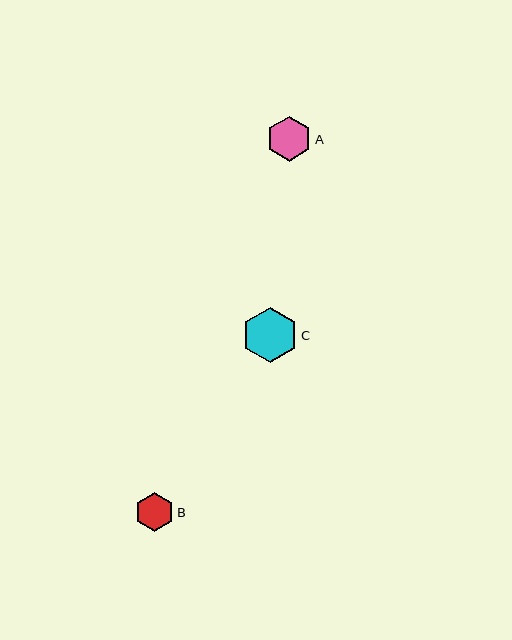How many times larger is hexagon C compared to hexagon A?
Hexagon C is approximately 1.2 times the size of hexagon A.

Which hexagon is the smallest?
Hexagon B is the smallest with a size of approximately 39 pixels.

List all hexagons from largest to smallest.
From largest to smallest: C, A, B.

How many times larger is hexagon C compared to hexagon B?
Hexagon C is approximately 1.4 times the size of hexagon B.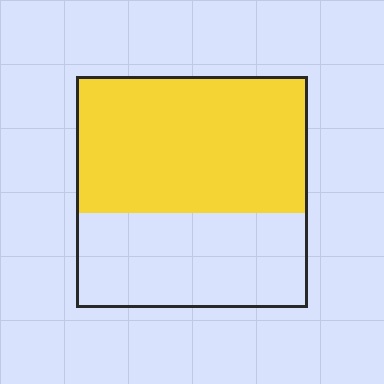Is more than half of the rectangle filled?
Yes.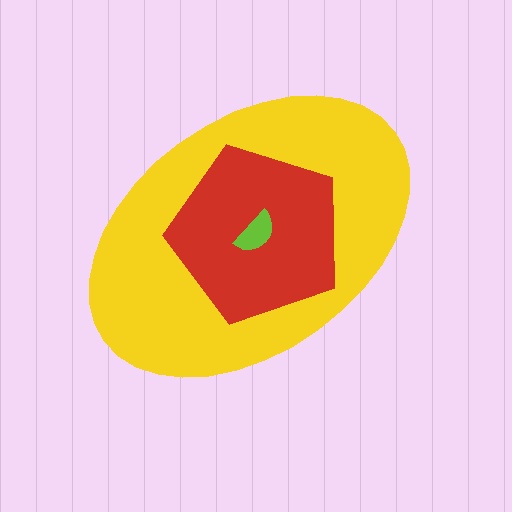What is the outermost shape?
The yellow ellipse.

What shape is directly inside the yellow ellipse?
The red pentagon.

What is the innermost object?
The lime semicircle.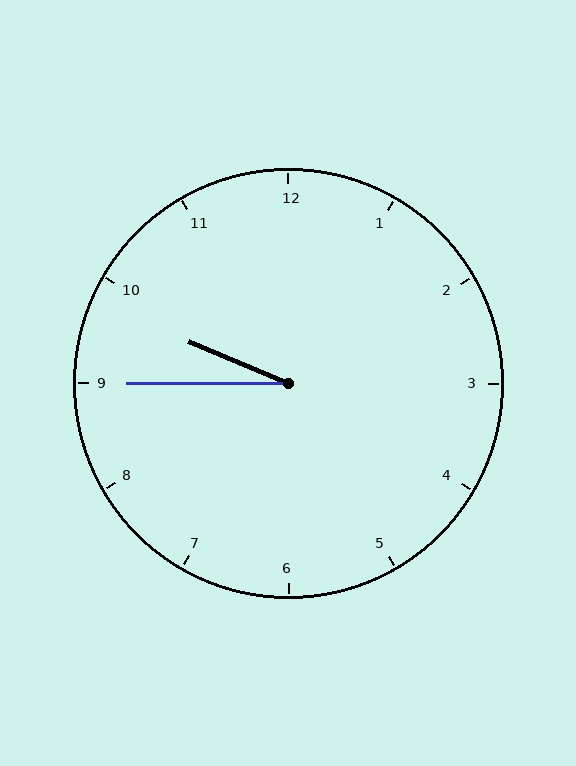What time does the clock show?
9:45.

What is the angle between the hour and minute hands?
Approximately 22 degrees.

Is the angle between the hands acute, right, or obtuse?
It is acute.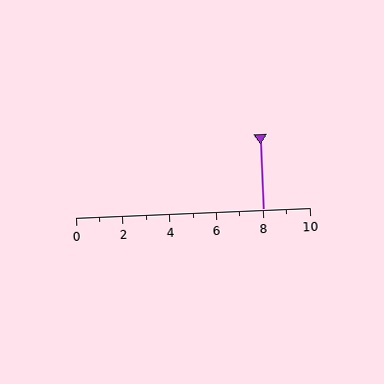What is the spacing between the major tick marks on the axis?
The major ticks are spaced 2 apart.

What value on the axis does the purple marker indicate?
The marker indicates approximately 8.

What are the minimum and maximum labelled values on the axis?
The axis runs from 0 to 10.